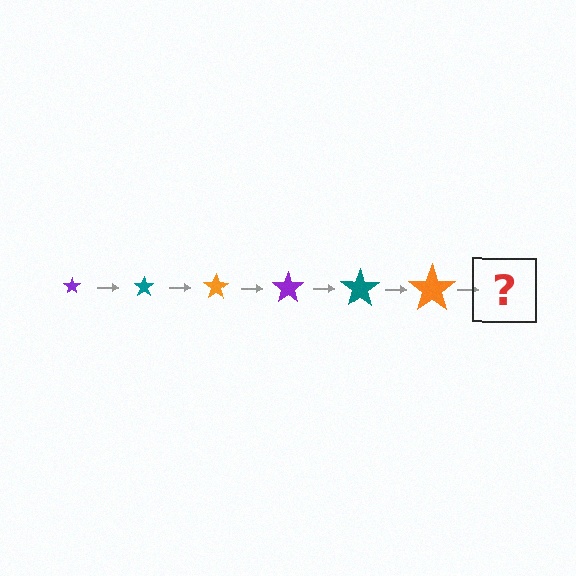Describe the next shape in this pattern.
It should be a purple star, larger than the previous one.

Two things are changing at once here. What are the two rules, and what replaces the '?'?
The two rules are that the star grows larger each step and the color cycles through purple, teal, and orange. The '?' should be a purple star, larger than the previous one.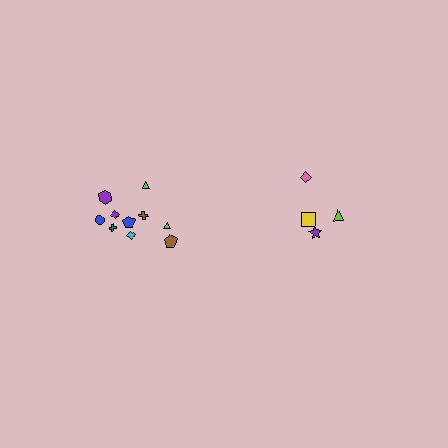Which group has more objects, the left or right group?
The left group.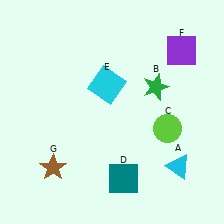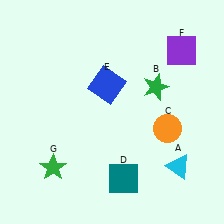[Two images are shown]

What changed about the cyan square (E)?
In Image 1, E is cyan. In Image 2, it changed to blue.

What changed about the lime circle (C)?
In Image 1, C is lime. In Image 2, it changed to orange.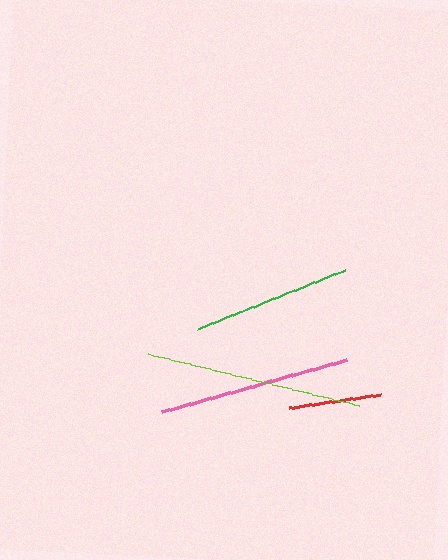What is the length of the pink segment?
The pink segment is approximately 192 pixels long.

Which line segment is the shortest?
The red line is the shortest at approximately 93 pixels.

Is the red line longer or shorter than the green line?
The green line is longer than the red line.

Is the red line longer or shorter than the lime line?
The lime line is longer than the red line.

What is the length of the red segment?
The red segment is approximately 93 pixels long.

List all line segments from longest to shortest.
From longest to shortest: lime, pink, green, red.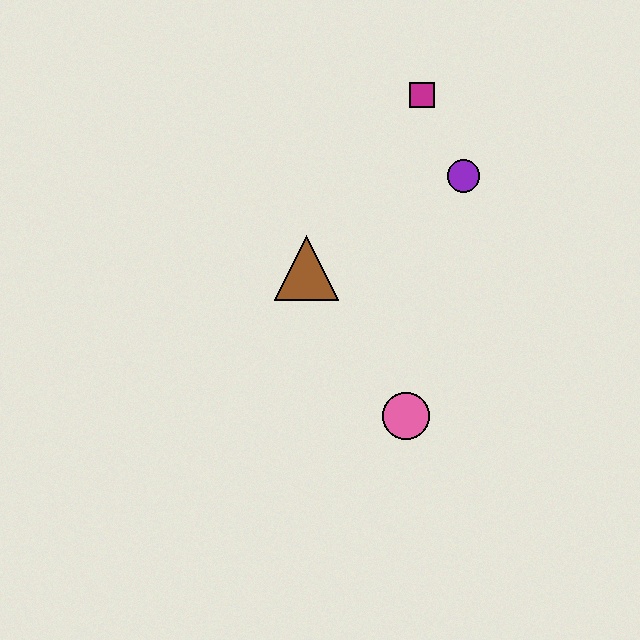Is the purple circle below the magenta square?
Yes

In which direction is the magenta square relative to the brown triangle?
The magenta square is above the brown triangle.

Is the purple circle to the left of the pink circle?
No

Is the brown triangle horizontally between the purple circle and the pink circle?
No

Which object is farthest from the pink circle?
The magenta square is farthest from the pink circle.